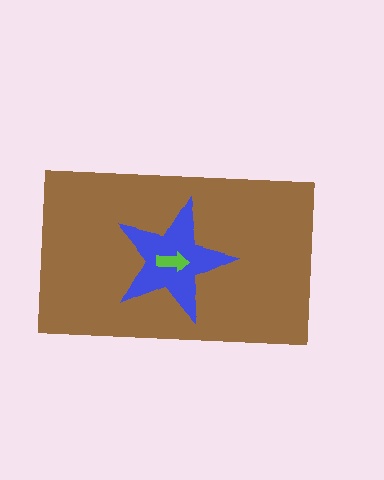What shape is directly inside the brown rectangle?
The blue star.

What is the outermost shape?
The brown rectangle.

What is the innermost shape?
The lime arrow.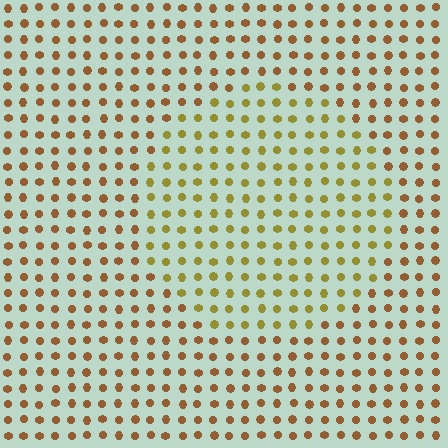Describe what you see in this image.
The image is filled with small brown elements in a uniform arrangement. A circle-shaped region is visible where the elements are tinted to a slightly different hue, forming a subtle color boundary.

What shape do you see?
I see a circle.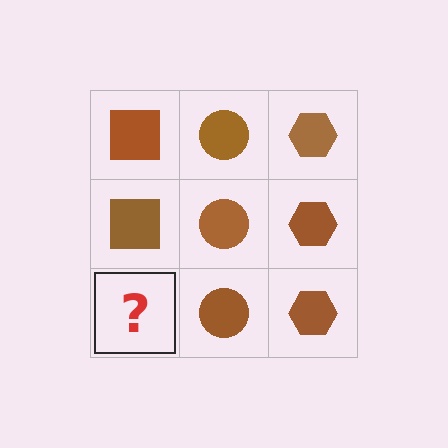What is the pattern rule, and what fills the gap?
The rule is that each column has a consistent shape. The gap should be filled with a brown square.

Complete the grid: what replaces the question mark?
The question mark should be replaced with a brown square.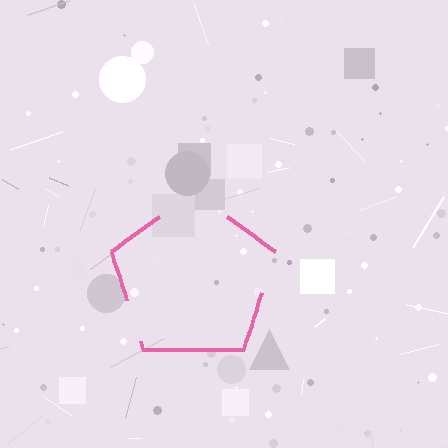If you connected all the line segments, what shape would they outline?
They would outline a pentagon.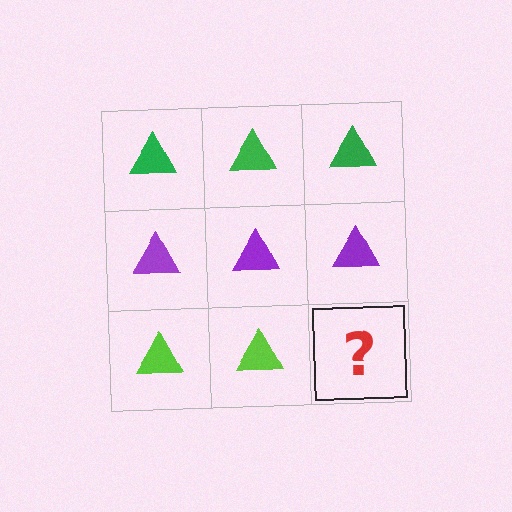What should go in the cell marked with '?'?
The missing cell should contain a lime triangle.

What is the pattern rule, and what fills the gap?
The rule is that each row has a consistent color. The gap should be filled with a lime triangle.